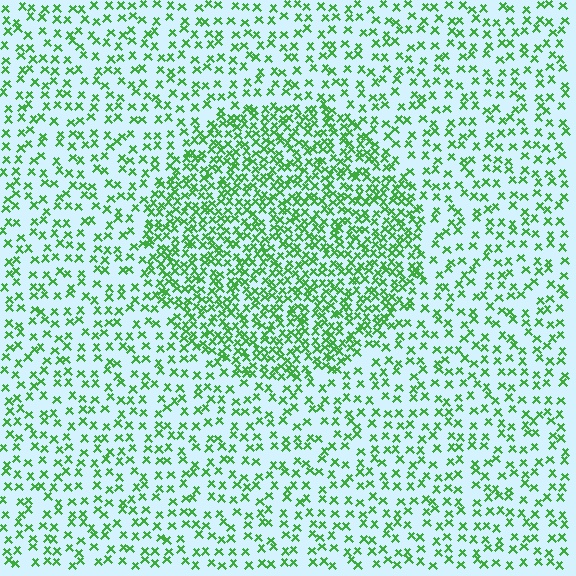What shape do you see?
I see a circle.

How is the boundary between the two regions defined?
The boundary is defined by a change in element density (approximately 2.1x ratio). All elements are the same color, size, and shape.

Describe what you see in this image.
The image contains small green elements arranged at two different densities. A circle-shaped region is visible where the elements are more densely packed than the surrounding area.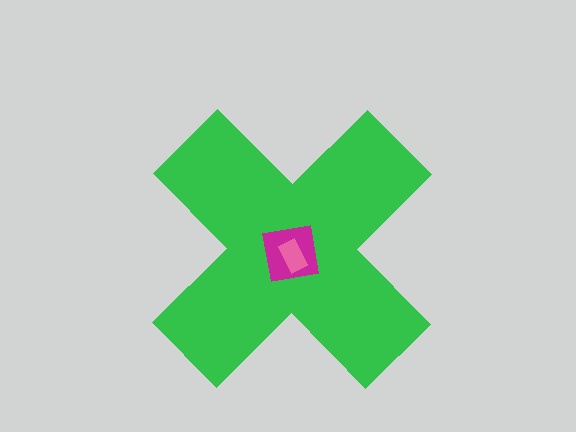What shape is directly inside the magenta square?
The pink rectangle.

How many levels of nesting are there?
3.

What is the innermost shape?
The pink rectangle.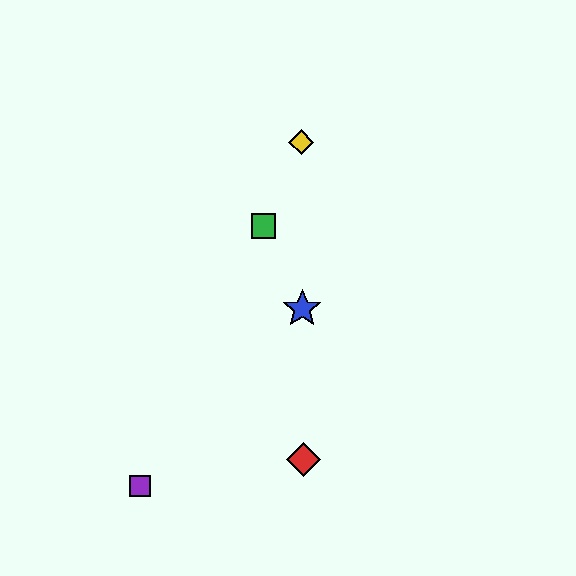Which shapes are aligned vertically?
The red diamond, the blue star, the yellow diamond are aligned vertically.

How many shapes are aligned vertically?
3 shapes (the red diamond, the blue star, the yellow diamond) are aligned vertically.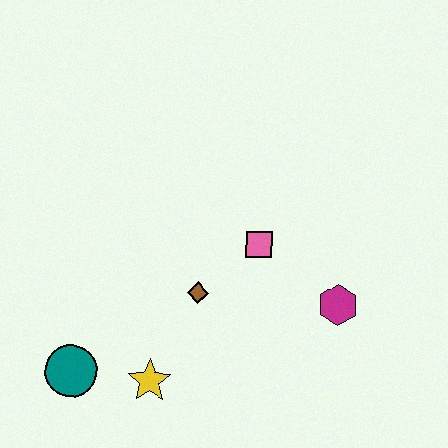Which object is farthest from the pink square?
The teal circle is farthest from the pink square.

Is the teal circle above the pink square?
No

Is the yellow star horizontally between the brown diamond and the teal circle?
Yes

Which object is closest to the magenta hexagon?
The pink square is closest to the magenta hexagon.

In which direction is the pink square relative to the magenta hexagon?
The pink square is to the left of the magenta hexagon.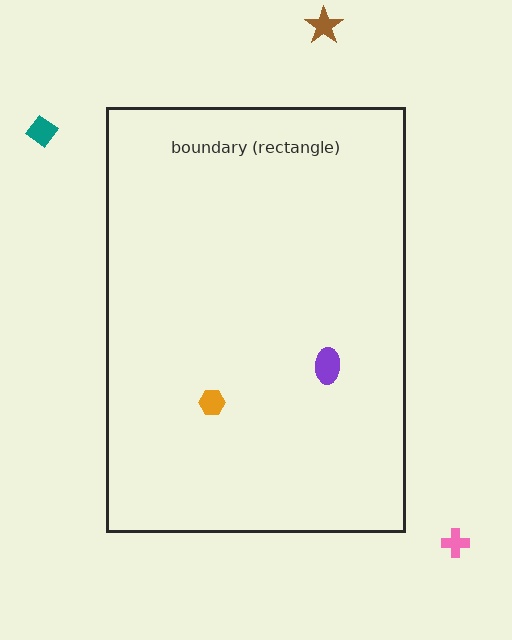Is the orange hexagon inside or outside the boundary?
Inside.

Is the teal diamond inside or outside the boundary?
Outside.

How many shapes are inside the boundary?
2 inside, 3 outside.